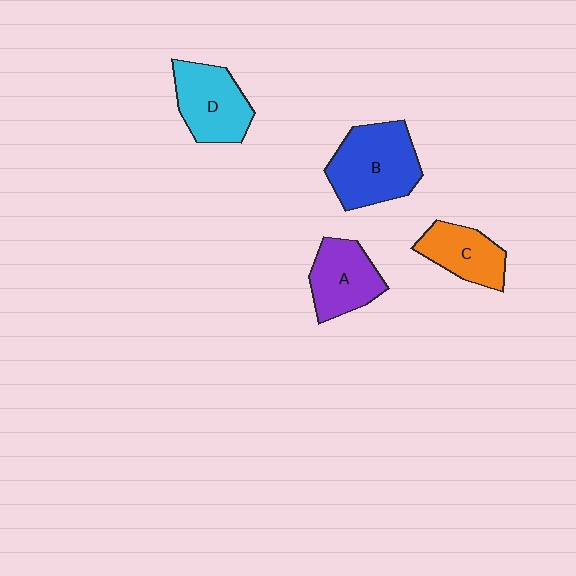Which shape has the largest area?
Shape B (blue).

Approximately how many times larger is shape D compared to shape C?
Approximately 1.3 times.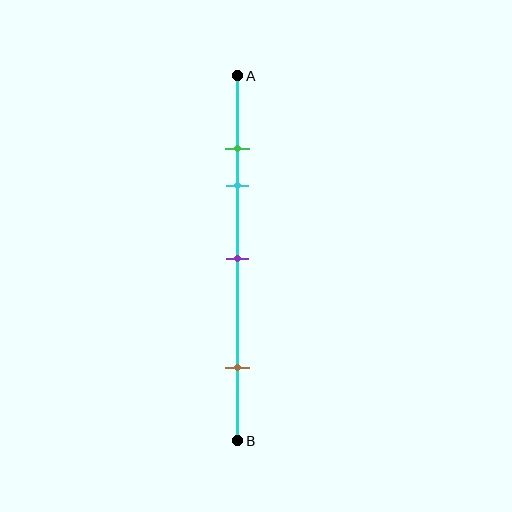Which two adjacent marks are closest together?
The green and cyan marks are the closest adjacent pair.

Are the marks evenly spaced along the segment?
No, the marks are not evenly spaced.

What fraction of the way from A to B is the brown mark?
The brown mark is approximately 80% (0.8) of the way from A to B.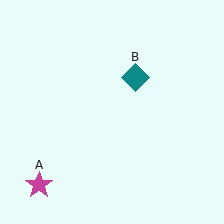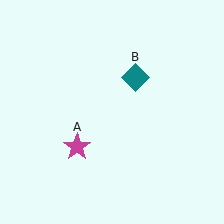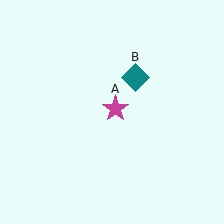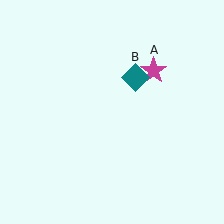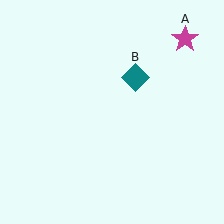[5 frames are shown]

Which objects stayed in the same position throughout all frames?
Teal diamond (object B) remained stationary.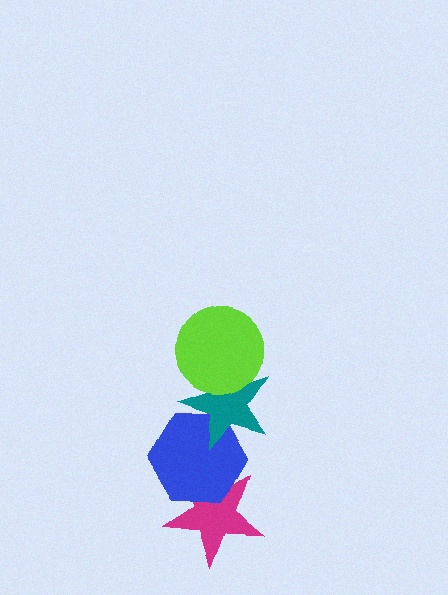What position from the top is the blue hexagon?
The blue hexagon is 3rd from the top.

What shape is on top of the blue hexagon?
The teal star is on top of the blue hexagon.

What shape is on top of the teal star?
The lime circle is on top of the teal star.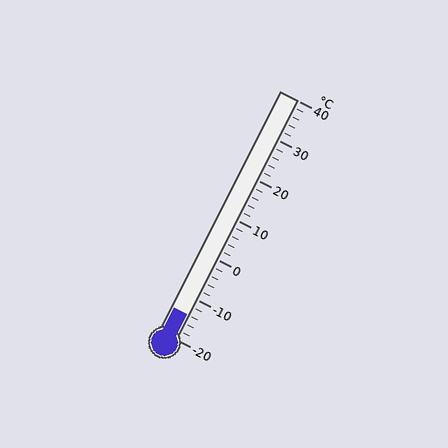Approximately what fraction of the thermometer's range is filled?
The thermometer is filled to approximately 10% of its range.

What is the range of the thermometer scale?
The thermometer scale ranges from -20°C to 40°C.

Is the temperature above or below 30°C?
The temperature is below 30°C.